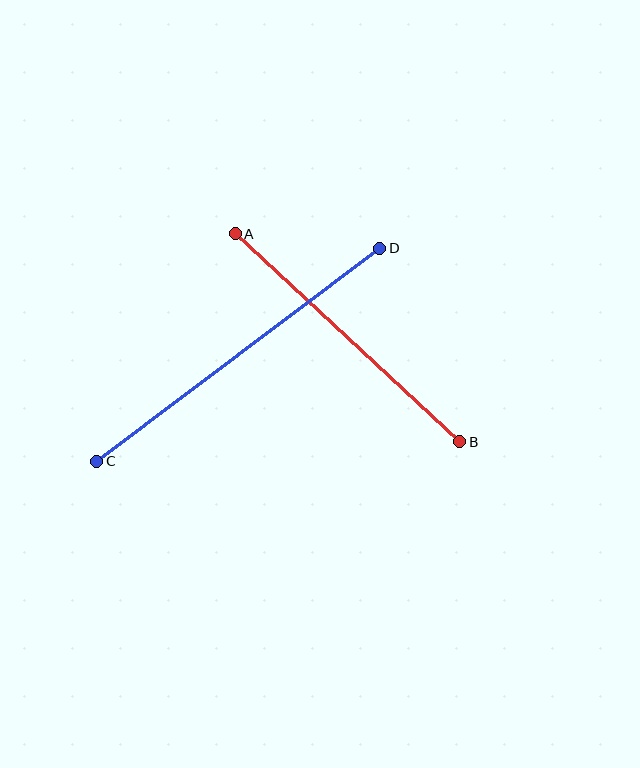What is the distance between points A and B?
The distance is approximately 306 pixels.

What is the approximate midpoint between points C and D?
The midpoint is at approximately (238, 355) pixels.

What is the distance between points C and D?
The distance is approximately 354 pixels.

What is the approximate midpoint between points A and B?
The midpoint is at approximately (347, 338) pixels.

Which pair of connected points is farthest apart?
Points C and D are farthest apart.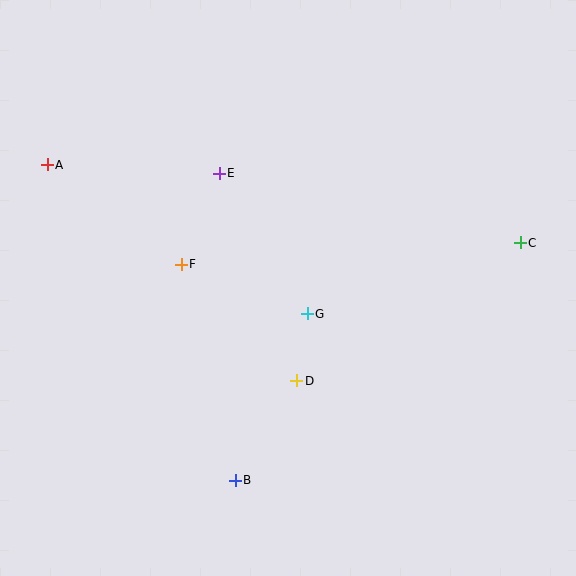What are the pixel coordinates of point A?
Point A is at (47, 165).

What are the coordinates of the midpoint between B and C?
The midpoint between B and C is at (378, 361).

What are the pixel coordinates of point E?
Point E is at (219, 174).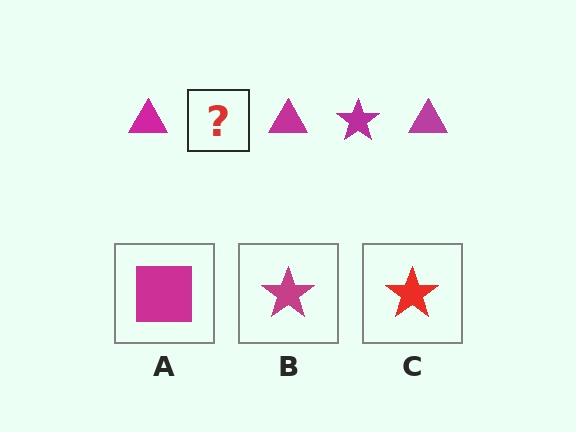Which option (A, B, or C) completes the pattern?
B.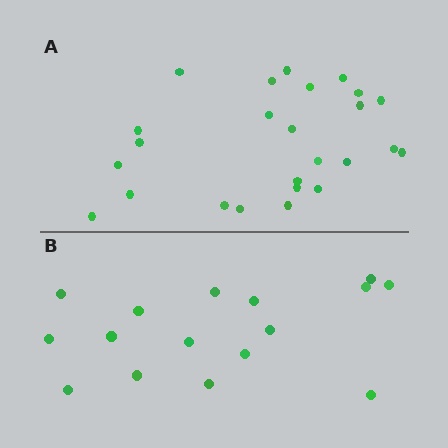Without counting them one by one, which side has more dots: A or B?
Region A (the top region) has more dots.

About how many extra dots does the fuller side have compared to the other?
Region A has roughly 8 or so more dots than region B.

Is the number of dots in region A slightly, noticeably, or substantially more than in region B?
Region A has substantially more. The ratio is roughly 1.6 to 1.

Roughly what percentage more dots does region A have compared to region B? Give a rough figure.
About 55% more.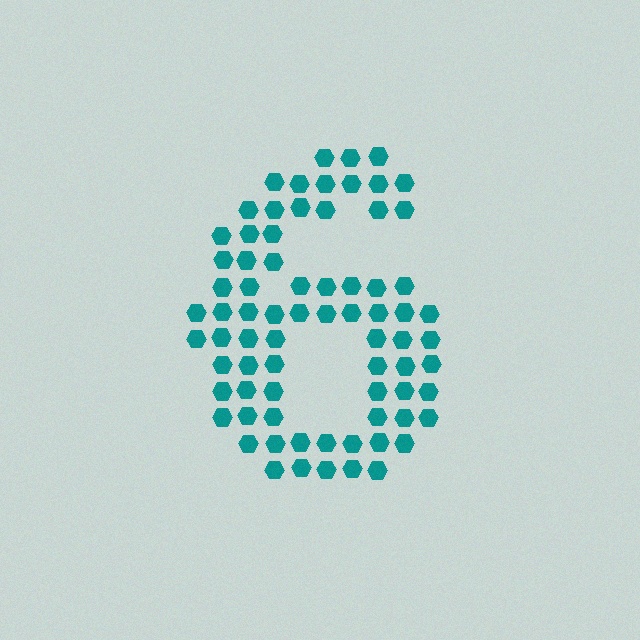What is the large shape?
The large shape is the digit 6.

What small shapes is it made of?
It is made of small hexagons.